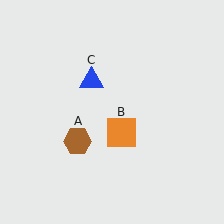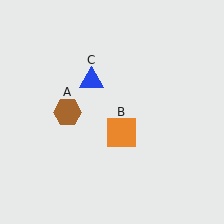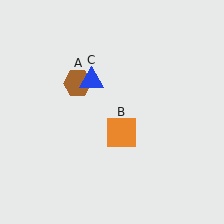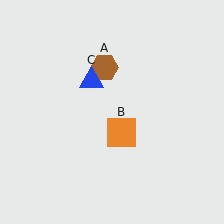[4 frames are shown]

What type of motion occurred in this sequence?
The brown hexagon (object A) rotated clockwise around the center of the scene.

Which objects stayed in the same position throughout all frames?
Orange square (object B) and blue triangle (object C) remained stationary.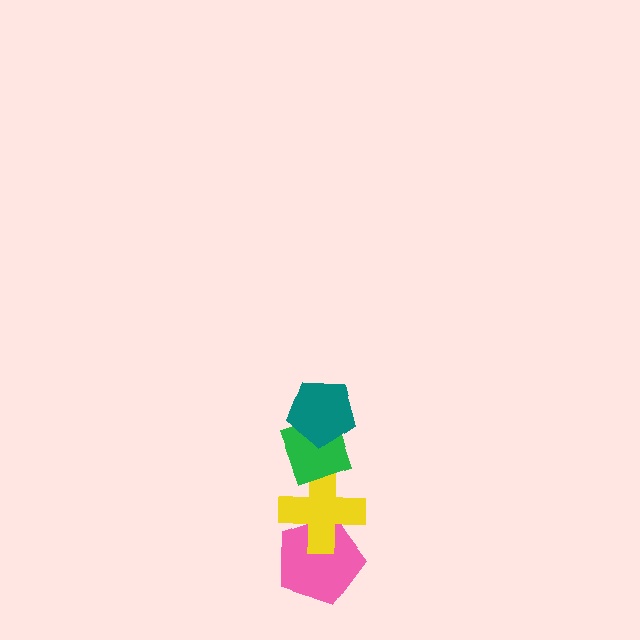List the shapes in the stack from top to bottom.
From top to bottom: the teal pentagon, the green diamond, the yellow cross, the pink pentagon.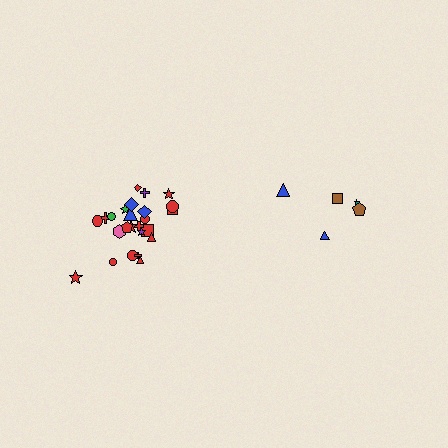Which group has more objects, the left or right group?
The left group.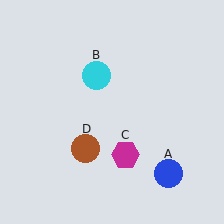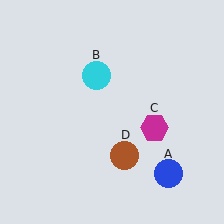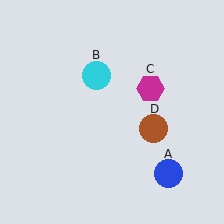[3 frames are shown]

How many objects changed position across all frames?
2 objects changed position: magenta hexagon (object C), brown circle (object D).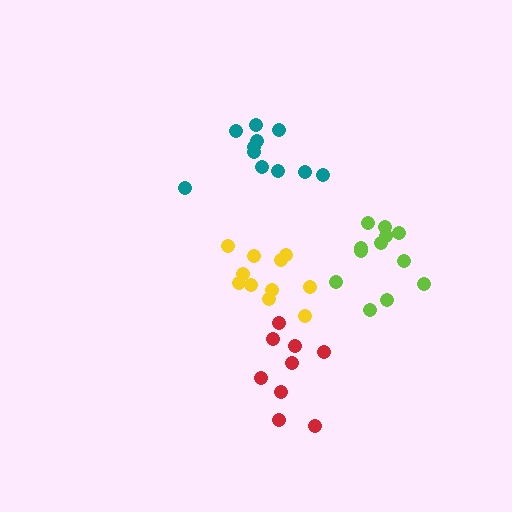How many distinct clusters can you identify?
There are 4 distinct clusters.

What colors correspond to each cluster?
The clusters are colored: red, teal, lime, yellow.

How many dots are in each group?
Group 1: 9 dots, Group 2: 11 dots, Group 3: 12 dots, Group 4: 11 dots (43 total).